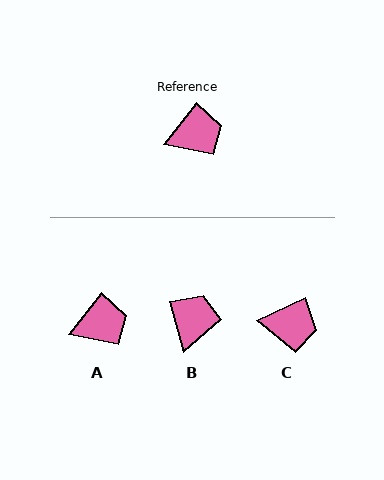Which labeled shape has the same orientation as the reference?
A.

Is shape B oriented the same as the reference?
No, it is off by about 52 degrees.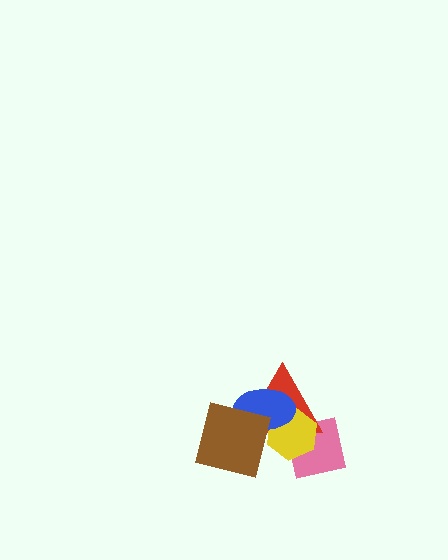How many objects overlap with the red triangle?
4 objects overlap with the red triangle.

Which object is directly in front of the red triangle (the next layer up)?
The yellow hexagon is directly in front of the red triangle.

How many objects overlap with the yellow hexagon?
4 objects overlap with the yellow hexagon.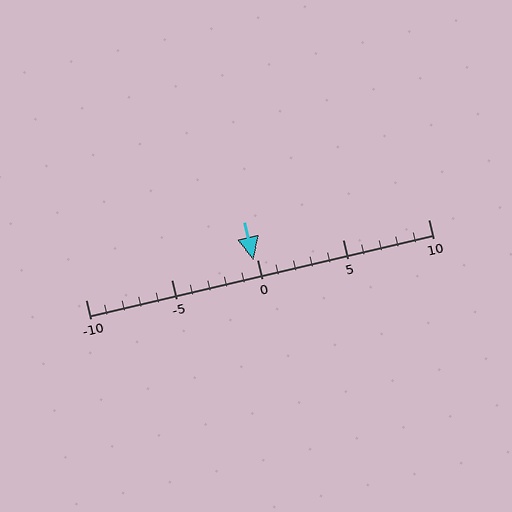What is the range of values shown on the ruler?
The ruler shows values from -10 to 10.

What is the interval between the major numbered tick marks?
The major tick marks are spaced 5 units apart.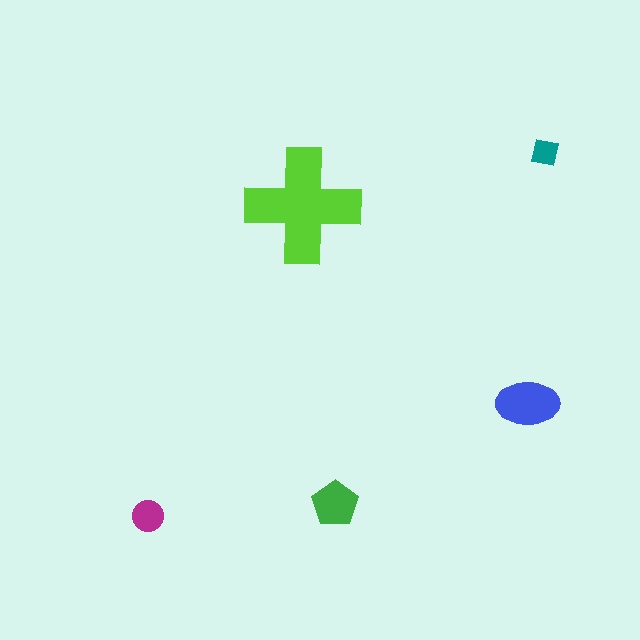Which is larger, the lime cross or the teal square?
The lime cross.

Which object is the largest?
The lime cross.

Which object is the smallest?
The teal square.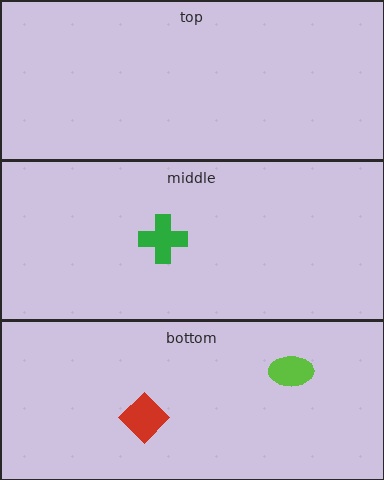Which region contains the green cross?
The middle region.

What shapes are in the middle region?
The green cross.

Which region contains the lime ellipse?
The bottom region.